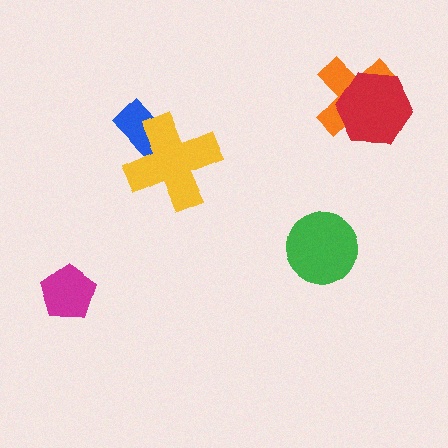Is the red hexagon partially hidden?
No, no other shape covers it.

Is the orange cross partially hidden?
Yes, it is partially covered by another shape.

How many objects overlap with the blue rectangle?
1 object overlaps with the blue rectangle.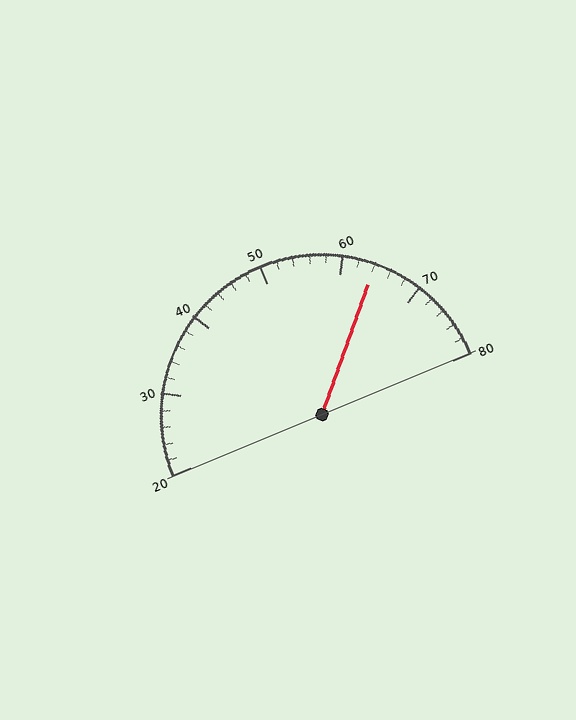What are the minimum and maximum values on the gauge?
The gauge ranges from 20 to 80.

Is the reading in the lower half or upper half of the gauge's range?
The reading is in the upper half of the range (20 to 80).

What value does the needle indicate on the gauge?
The needle indicates approximately 64.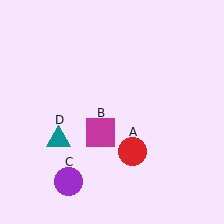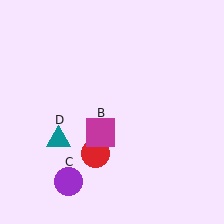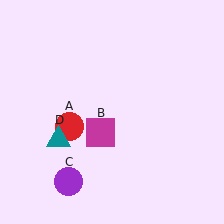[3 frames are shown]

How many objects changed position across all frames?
1 object changed position: red circle (object A).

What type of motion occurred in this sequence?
The red circle (object A) rotated clockwise around the center of the scene.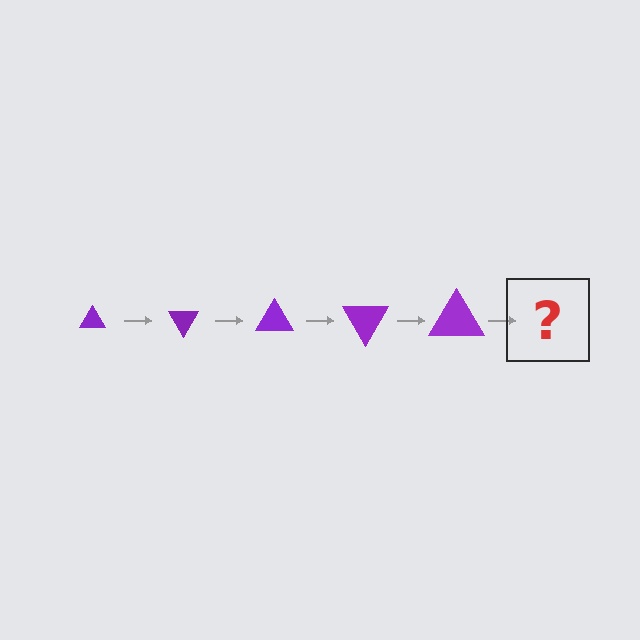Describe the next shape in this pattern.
It should be a triangle, larger than the previous one and rotated 300 degrees from the start.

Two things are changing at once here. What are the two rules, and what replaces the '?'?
The two rules are that the triangle grows larger each step and it rotates 60 degrees each step. The '?' should be a triangle, larger than the previous one and rotated 300 degrees from the start.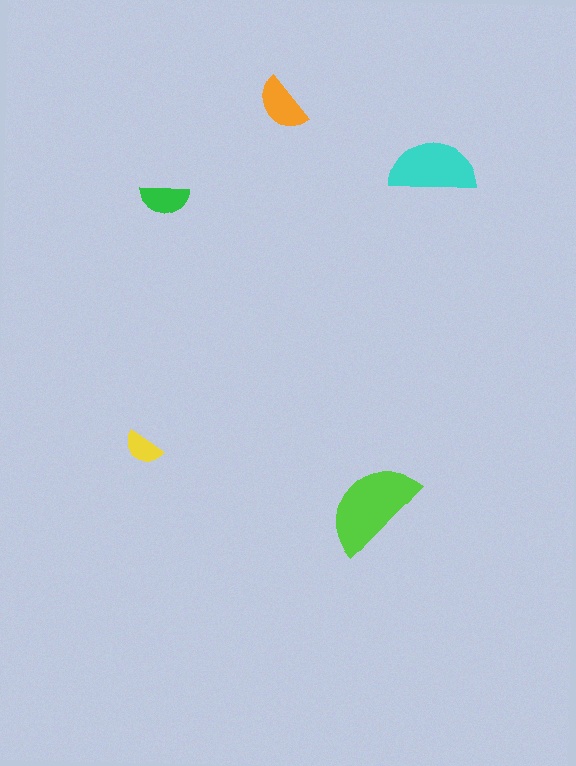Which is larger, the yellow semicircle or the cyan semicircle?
The cyan one.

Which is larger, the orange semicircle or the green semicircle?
The orange one.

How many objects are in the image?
There are 5 objects in the image.